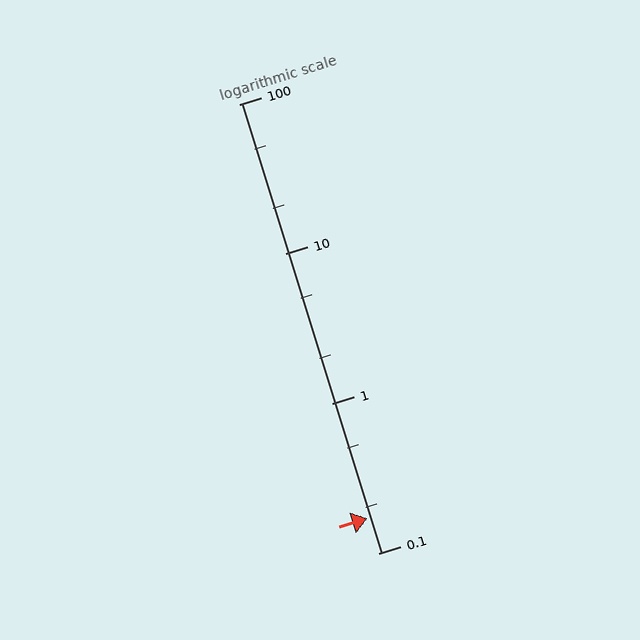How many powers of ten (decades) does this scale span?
The scale spans 3 decades, from 0.1 to 100.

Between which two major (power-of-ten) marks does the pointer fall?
The pointer is between 0.1 and 1.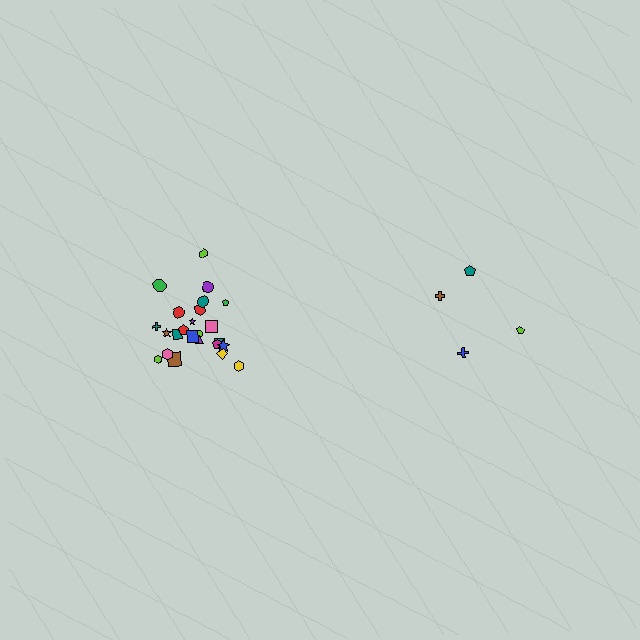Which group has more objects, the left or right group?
The left group.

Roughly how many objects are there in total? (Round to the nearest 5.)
Roughly 30 objects in total.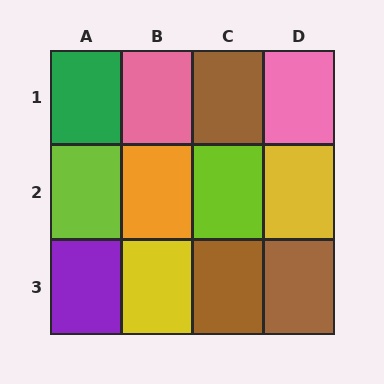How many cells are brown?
3 cells are brown.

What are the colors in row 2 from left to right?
Lime, orange, lime, yellow.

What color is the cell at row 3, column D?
Brown.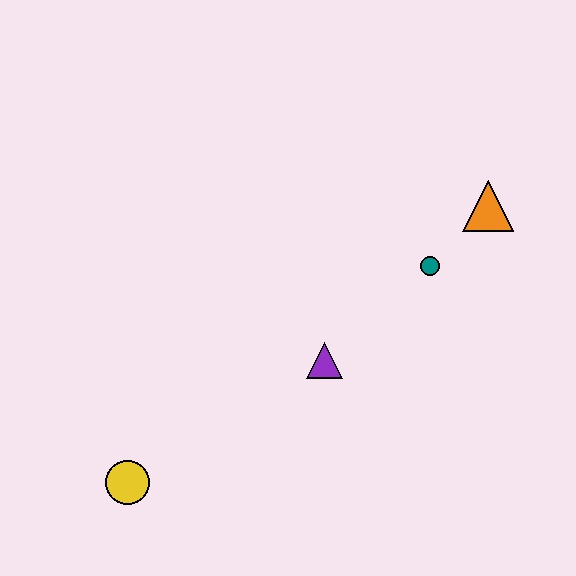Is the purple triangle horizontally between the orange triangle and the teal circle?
No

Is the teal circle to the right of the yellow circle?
Yes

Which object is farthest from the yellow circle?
The orange triangle is farthest from the yellow circle.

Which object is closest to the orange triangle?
The teal circle is closest to the orange triangle.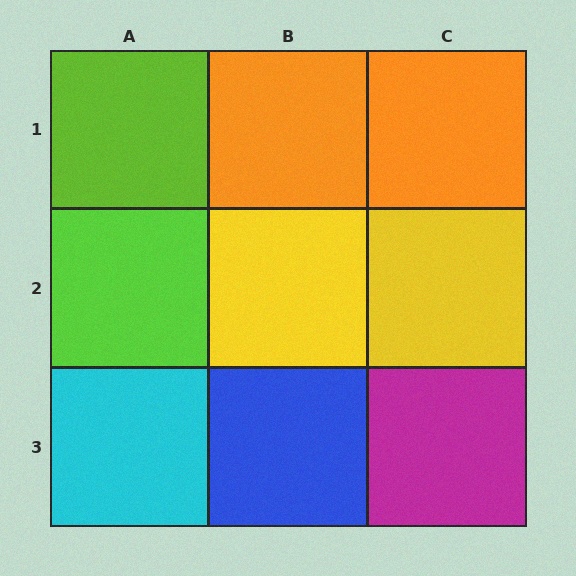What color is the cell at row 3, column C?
Magenta.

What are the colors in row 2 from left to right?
Lime, yellow, yellow.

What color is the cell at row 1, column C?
Orange.